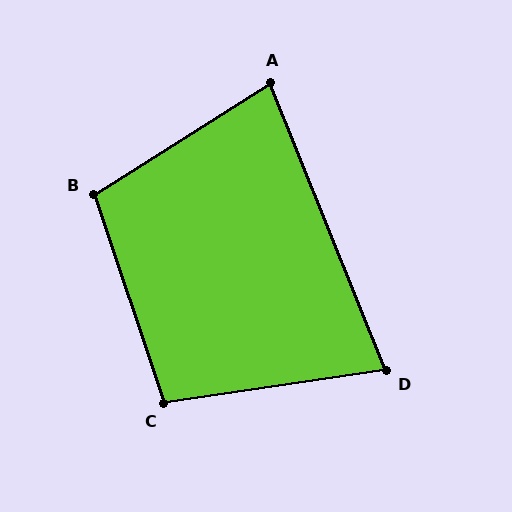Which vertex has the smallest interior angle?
D, at approximately 76 degrees.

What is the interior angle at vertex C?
Approximately 100 degrees (obtuse).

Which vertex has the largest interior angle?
B, at approximately 104 degrees.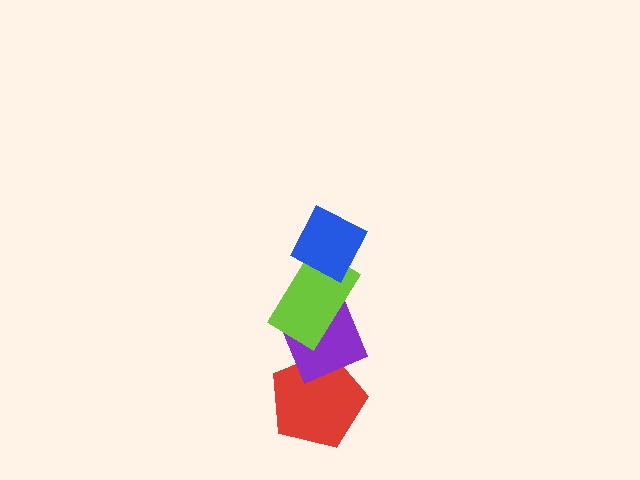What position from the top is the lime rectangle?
The lime rectangle is 2nd from the top.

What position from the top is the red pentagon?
The red pentagon is 4th from the top.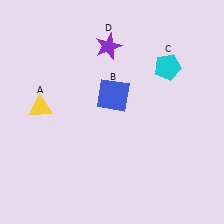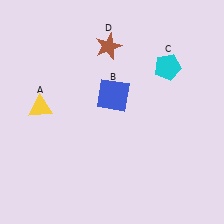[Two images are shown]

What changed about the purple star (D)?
In Image 1, D is purple. In Image 2, it changed to brown.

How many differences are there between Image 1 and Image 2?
There is 1 difference between the two images.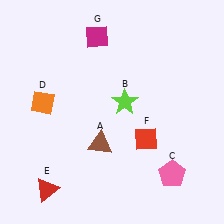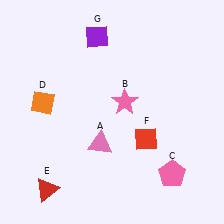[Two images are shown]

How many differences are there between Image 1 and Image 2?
There are 3 differences between the two images.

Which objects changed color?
A changed from brown to pink. B changed from lime to pink. G changed from magenta to purple.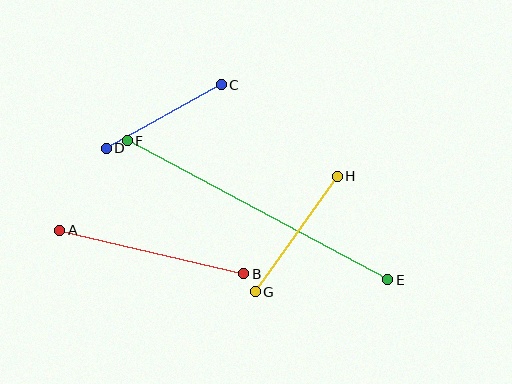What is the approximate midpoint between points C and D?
The midpoint is at approximately (164, 116) pixels.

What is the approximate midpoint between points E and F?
The midpoint is at approximately (257, 210) pixels.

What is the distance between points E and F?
The distance is approximately 295 pixels.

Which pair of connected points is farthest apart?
Points E and F are farthest apart.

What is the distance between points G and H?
The distance is approximately 142 pixels.